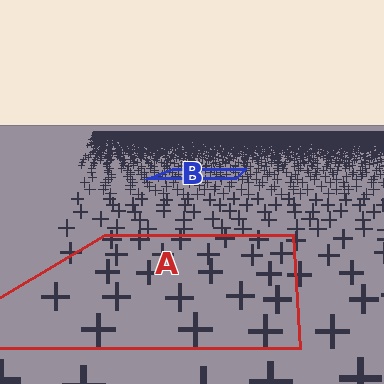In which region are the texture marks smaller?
The texture marks are smaller in region B, because it is farther away.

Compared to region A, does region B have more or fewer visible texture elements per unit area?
Region B has more texture elements per unit area — they are packed more densely because it is farther away.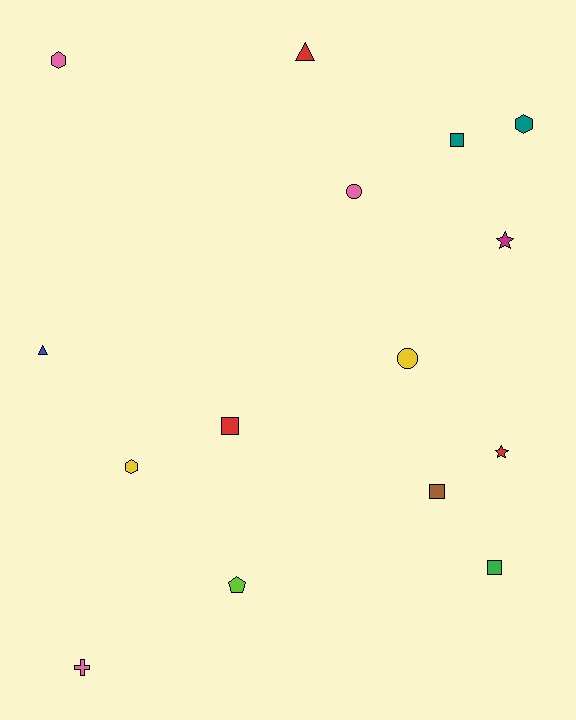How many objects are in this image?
There are 15 objects.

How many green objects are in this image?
There is 1 green object.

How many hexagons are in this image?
There are 3 hexagons.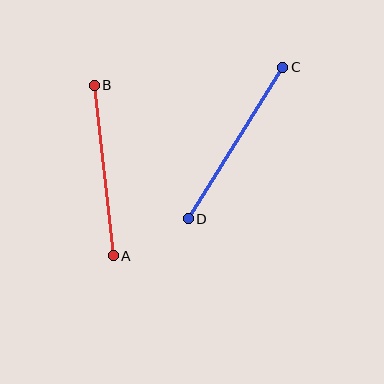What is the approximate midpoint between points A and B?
The midpoint is at approximately (104, 170) pixels.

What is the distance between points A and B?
The distance is approximately 172 pixels.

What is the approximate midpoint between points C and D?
The midpoint is at approximately (236, 143) pixels.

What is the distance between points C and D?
The distance is approximately 178 pixels.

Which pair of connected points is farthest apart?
Points C and D are farthest apart.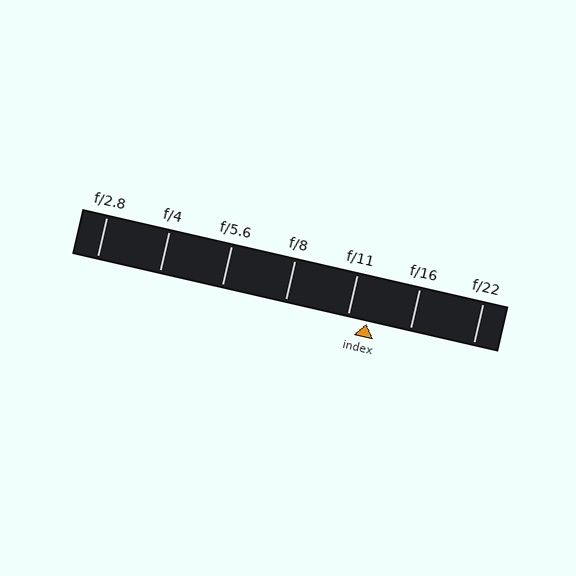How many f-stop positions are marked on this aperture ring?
There are 7 f-stop positions marked.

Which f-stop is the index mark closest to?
The index mark is closest to f/11.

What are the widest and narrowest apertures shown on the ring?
The widest aperture shown is f/2.8 and the narrowest is f/22.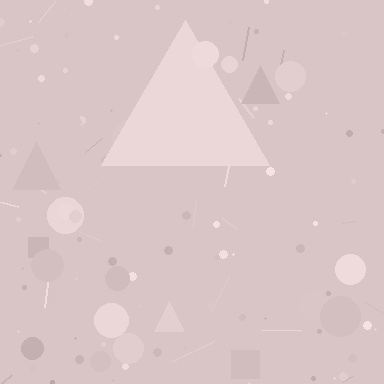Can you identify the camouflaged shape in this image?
The camouflaged shape is a triangle.